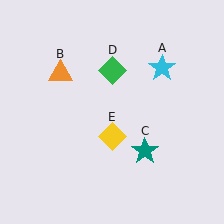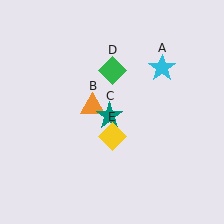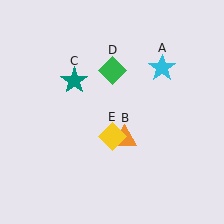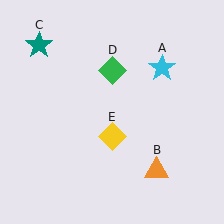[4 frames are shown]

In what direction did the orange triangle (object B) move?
The orange triangle (object B) moved down and to the right.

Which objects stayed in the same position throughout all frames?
Cyan star (object A) and green diamond (object D) and yellow diamond (object E) remained stationary.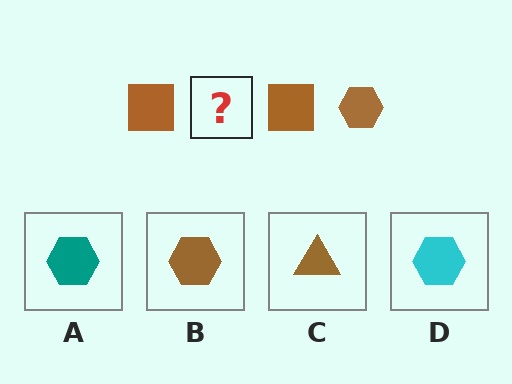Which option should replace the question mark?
Option B.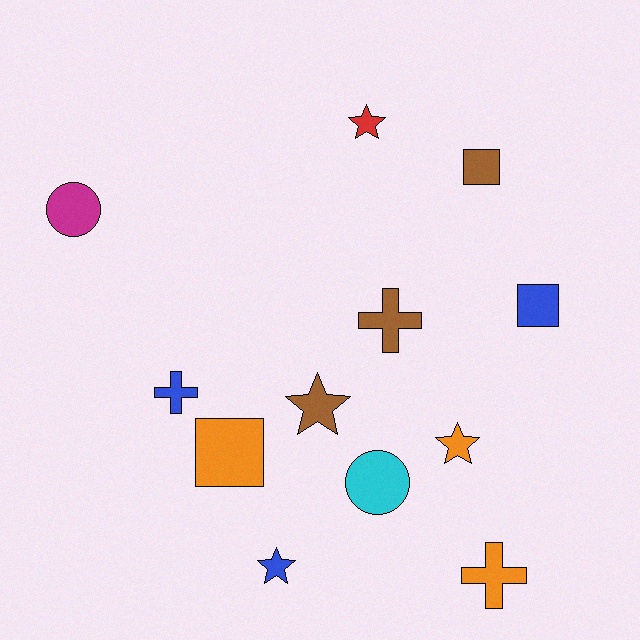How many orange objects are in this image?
There are 3 orange objects.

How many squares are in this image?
There are 3 squares.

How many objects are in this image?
There are 12 objects.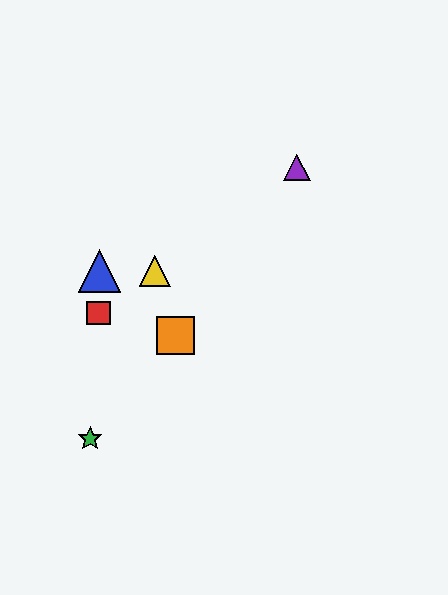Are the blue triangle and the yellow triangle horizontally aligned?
Yes, both are at y≈271.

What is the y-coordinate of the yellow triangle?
The yellow triangle is at y≈271.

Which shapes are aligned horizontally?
The blue triangle, the yellow triangle are aligned horizontally.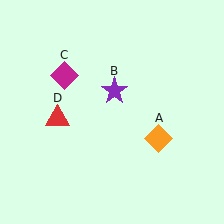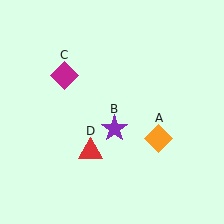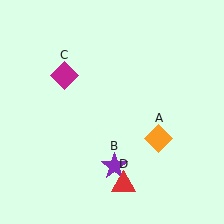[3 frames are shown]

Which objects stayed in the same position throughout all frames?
Orange diamond (object A) and magenta diamond (object C) remained stationary.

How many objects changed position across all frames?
2 objects changed position: purple star (object B), red triangle (object D).